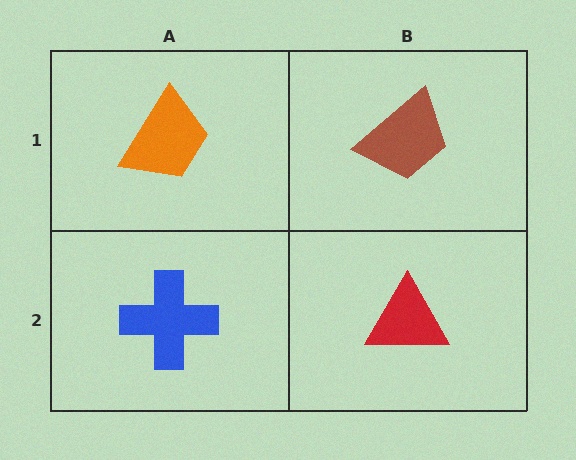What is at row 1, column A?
An orange trapezoid.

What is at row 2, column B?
A red triangle.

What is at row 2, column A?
A blue cross.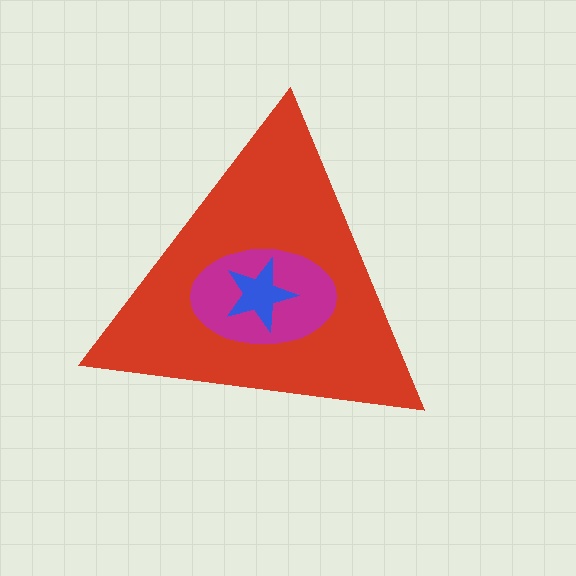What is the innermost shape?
The blue star.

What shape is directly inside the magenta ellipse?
The blue star.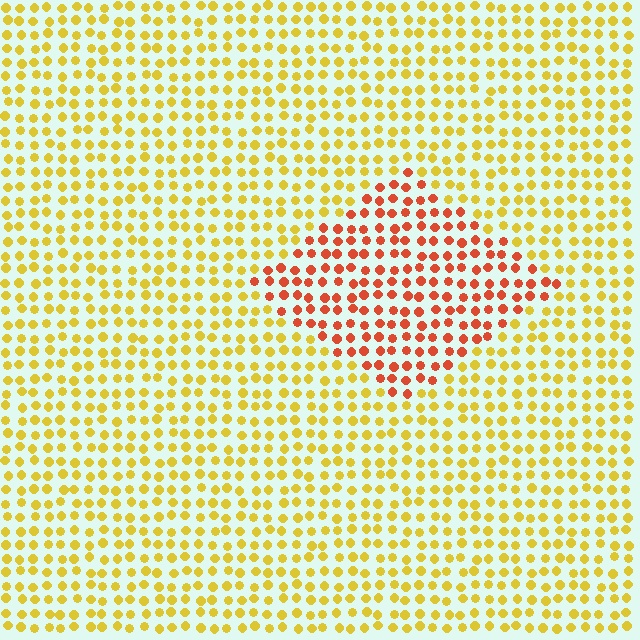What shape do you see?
I see a diamond.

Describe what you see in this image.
The image is filled with small yellow elements in a uniform arrangement. A diamond-shaped region is visible where the elements are tinted to a slightly different hue, forming a subtle color boundary.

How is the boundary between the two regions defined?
The boundary is defined purely by a slight shift in hue (about 43 degrees). Spacing, size, and orientation are identical on both sides.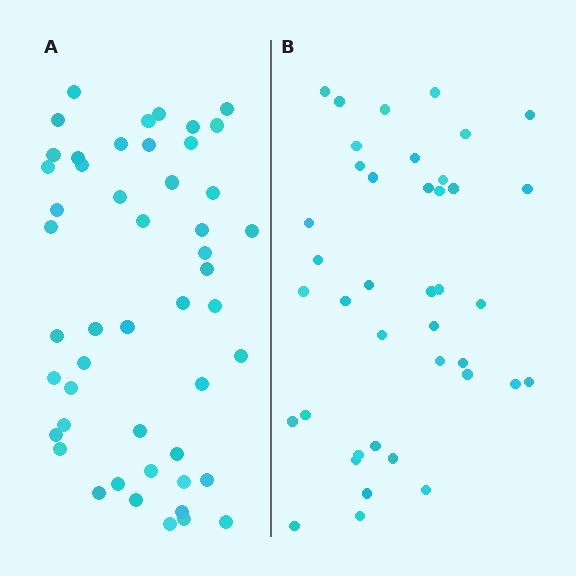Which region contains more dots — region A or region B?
Region A (the left region) has more dots.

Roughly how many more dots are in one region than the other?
Region A has roughly 8 or so more dots than region B.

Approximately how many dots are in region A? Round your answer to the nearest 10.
About 50 dots. (The exact count is 49, which rounds to 50.)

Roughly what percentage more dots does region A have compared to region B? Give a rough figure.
About 20% more.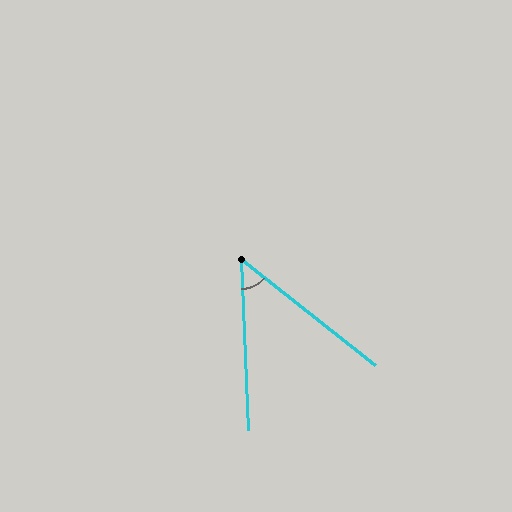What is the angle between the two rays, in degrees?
Approximately 49 degrees.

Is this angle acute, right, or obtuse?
It is acute.